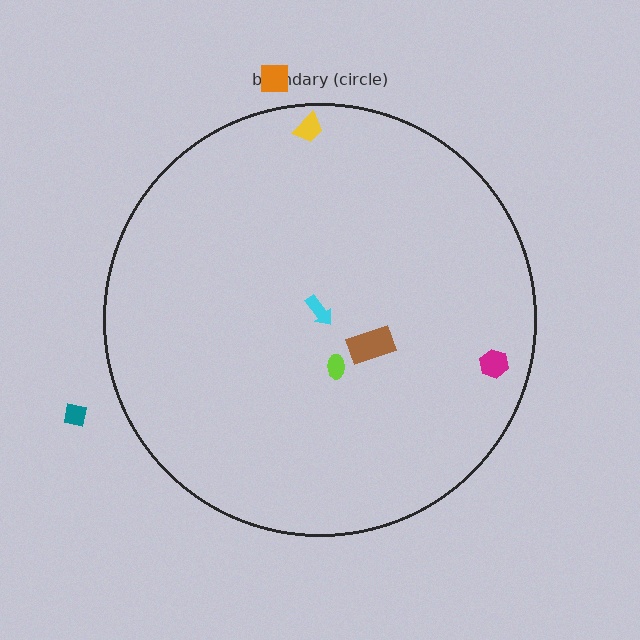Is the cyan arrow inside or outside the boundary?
Inside.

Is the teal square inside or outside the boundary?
Outside.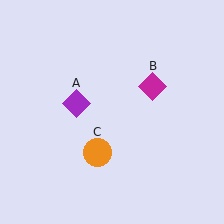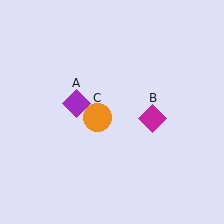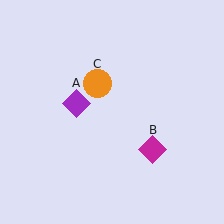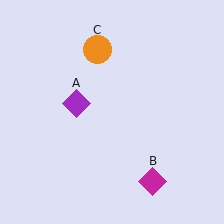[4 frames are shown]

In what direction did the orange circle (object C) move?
The orange circle (object C) moved up.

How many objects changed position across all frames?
2 objects changed position: magenta diamond (object B), orange circle (object C).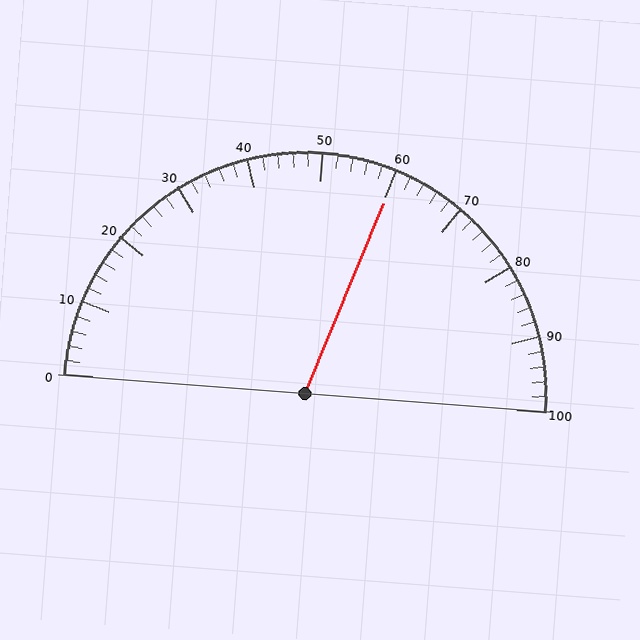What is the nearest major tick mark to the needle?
The nearest major tick mark is 60.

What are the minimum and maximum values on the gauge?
The gauge ranges from 0 to 100.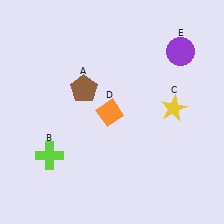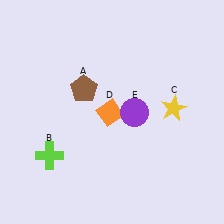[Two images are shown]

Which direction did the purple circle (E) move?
The purple circle (E) moved down.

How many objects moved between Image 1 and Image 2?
1 object moved between the two images.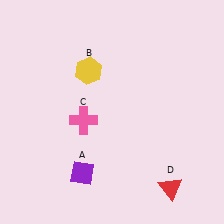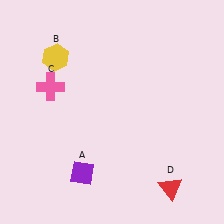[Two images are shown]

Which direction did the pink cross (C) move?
The pink cross (C) moved up.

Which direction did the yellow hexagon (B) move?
The yellow hexagon (B) moved left.